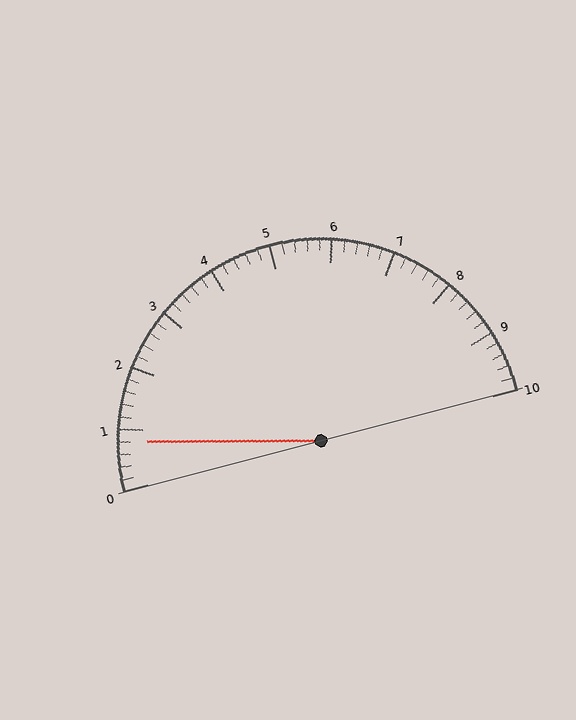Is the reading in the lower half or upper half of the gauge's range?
The reading is in the lower half of the range (0 to 10).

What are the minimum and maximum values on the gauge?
The gauge ranges from 0 to 10.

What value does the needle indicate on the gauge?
The needle indicates approximately 0.8.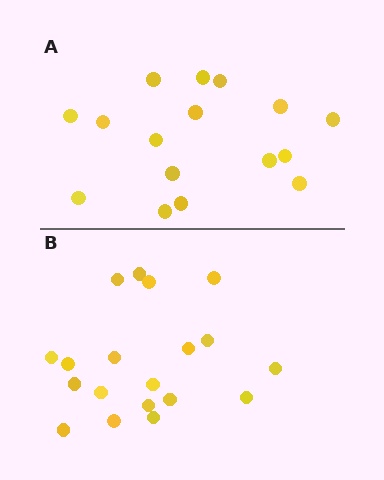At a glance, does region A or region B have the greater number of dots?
Region B (the bottom region) has more dots.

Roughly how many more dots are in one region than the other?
Region B has just a few more — roughly 2 or 3 more dots than region A.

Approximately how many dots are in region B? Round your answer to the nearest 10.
About 20 dots. (The exact count is 19, which rounds to 20.)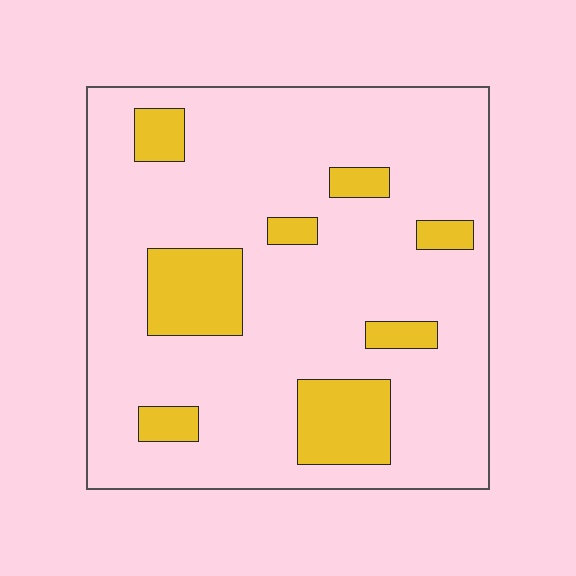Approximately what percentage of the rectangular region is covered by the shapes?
Approximately 20%.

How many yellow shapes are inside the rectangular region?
8.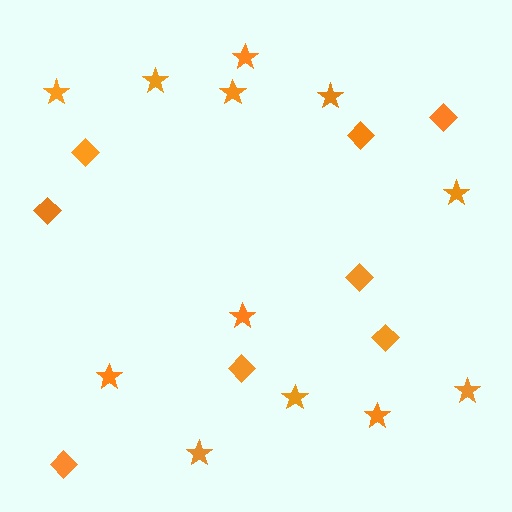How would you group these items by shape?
There are 2 groups: one group of stars (12) and one group of diamonds (8).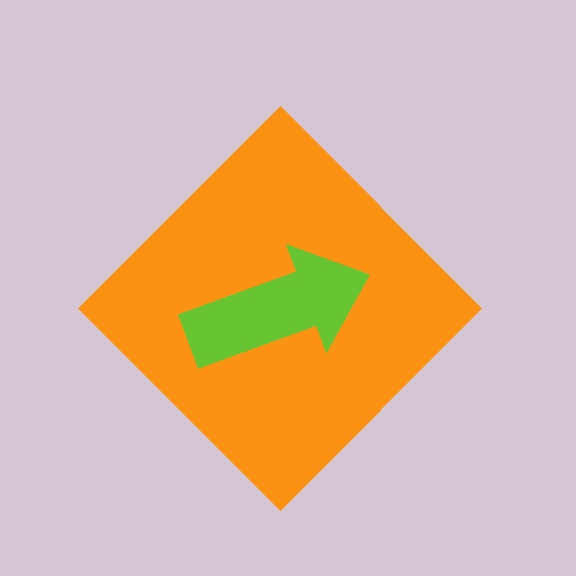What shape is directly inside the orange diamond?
The lime arrow.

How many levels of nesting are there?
2.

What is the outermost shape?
The orange diamond.